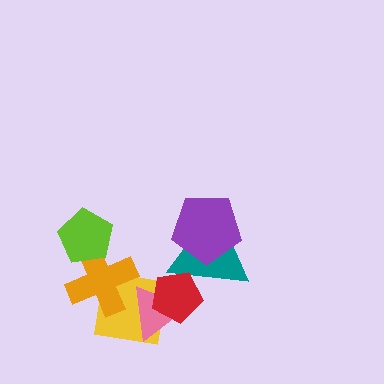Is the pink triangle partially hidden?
Yes, it is partially covered by another shape.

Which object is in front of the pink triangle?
The red pentagon is in front of the pink triangle.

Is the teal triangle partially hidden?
Yes, it is partially covered by another shape.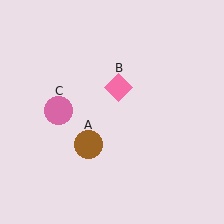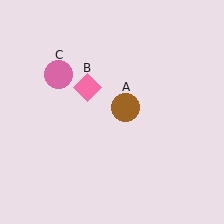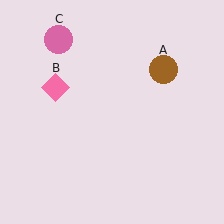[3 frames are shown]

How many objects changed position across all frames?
3 objects changed position: brown circle (object A), pink diamond (object B), pink circle (object C).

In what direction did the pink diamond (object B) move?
The pink diamond (object B) moved left.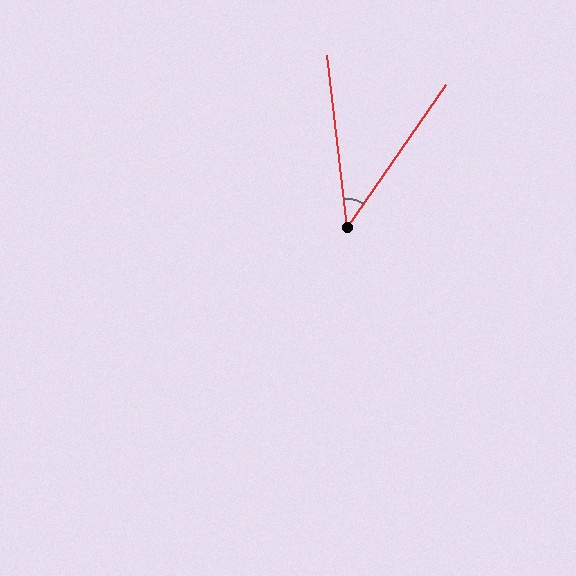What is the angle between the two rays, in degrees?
Approximately 42 degrees.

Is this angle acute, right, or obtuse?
It is acute.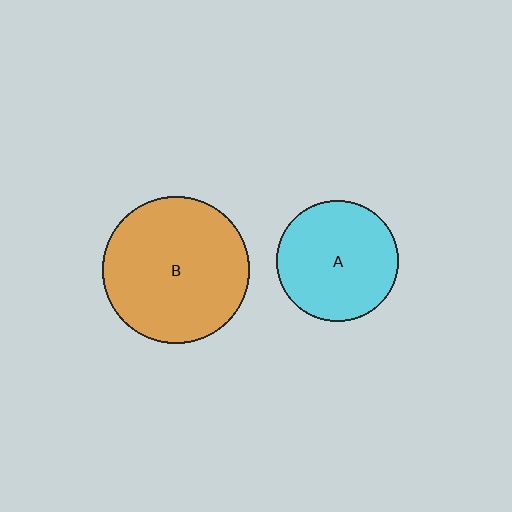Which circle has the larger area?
Circle B (orange).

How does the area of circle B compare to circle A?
Approximately 1.5 times.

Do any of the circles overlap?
No, none of the circles overlap.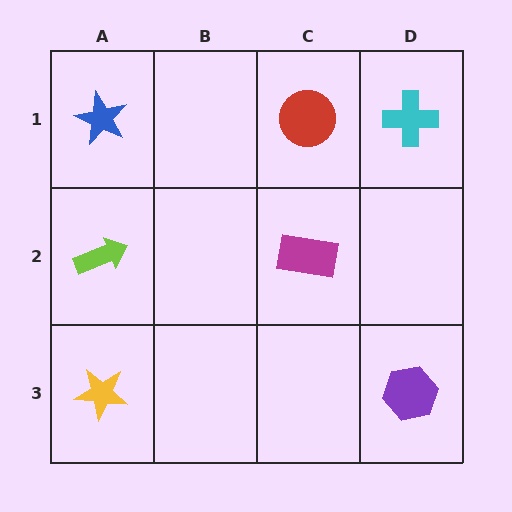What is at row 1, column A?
A blue star.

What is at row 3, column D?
A purple hexagon.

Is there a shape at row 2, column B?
No, that cell is empty.